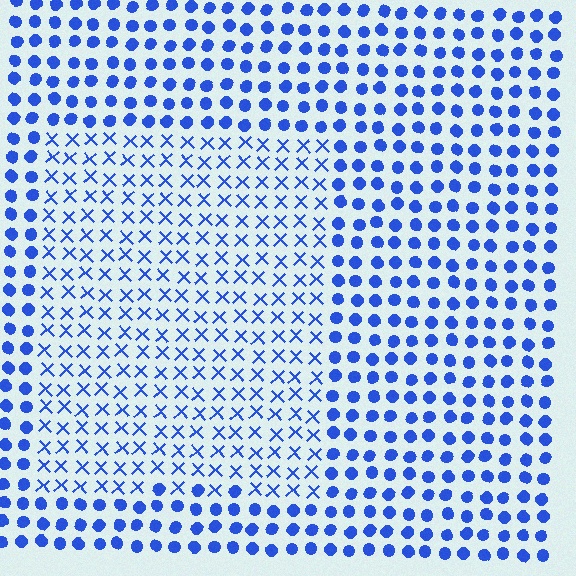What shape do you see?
I see a rectangle.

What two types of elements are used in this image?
The image uses X marks inside the rectangle region and circles outside it.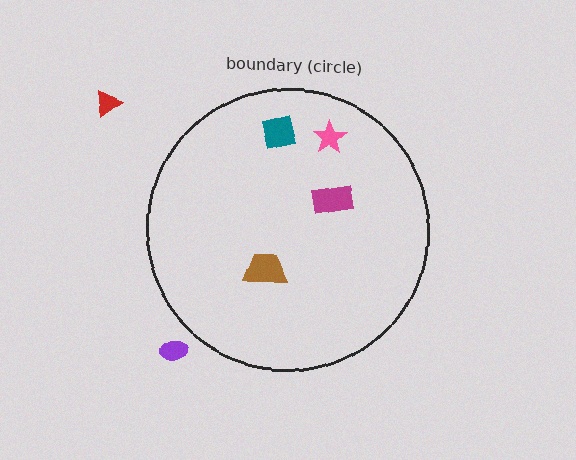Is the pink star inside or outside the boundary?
Inside.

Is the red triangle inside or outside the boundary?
Outside.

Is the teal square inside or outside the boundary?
Inside.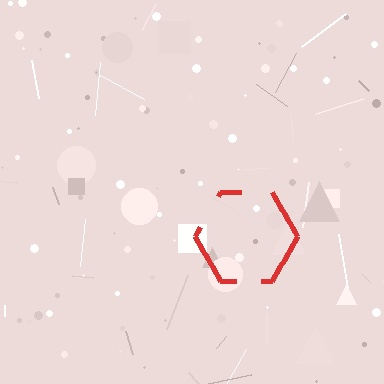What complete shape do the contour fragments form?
The contour fragments form a hexagon.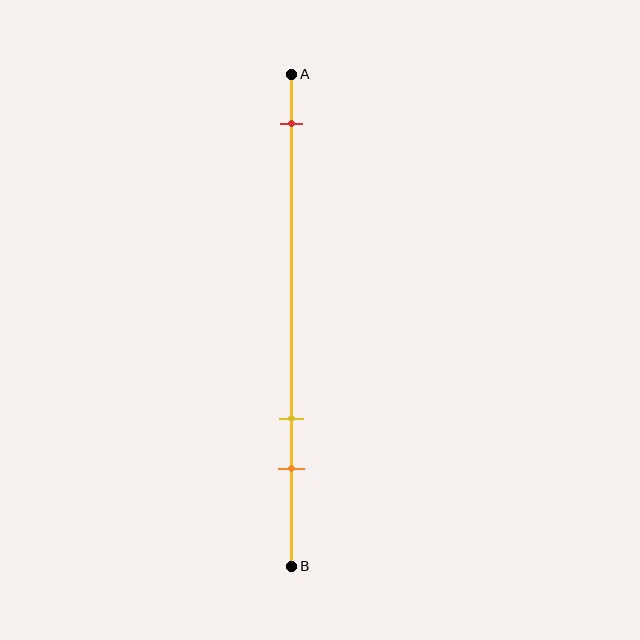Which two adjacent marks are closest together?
The yellow and orange marks are the closest adjacent pair.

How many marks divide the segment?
There are 3 marks dividing the segment.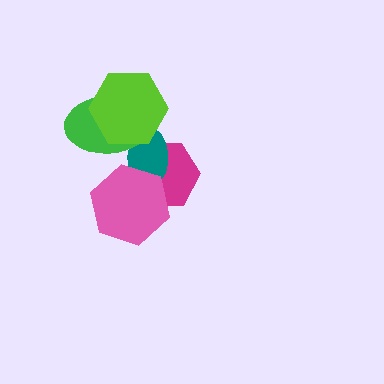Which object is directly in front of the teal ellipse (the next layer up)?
The green ellipse is directly in front of the teal ellipse.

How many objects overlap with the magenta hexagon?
2 objects overlap with the magenta hexagon.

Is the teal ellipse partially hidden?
Yes, it is partially covered by another shape.